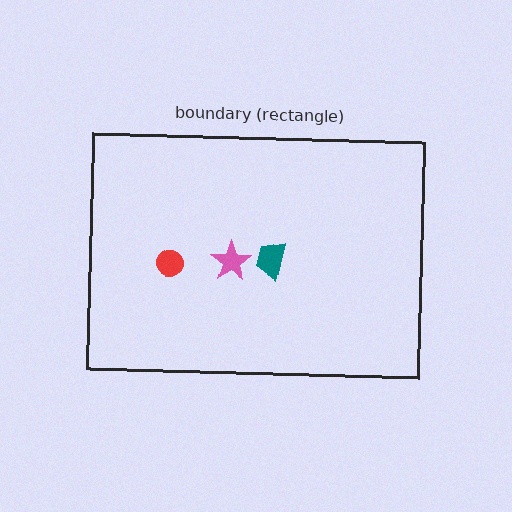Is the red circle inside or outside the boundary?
Inside.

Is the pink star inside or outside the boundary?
Inside.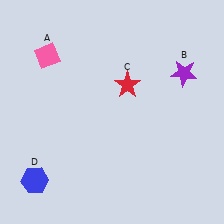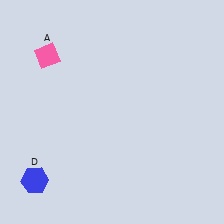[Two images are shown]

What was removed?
The red star (C), the purple star (B) were removed in Image 2.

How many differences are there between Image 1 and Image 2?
There are 2 differences between the two images.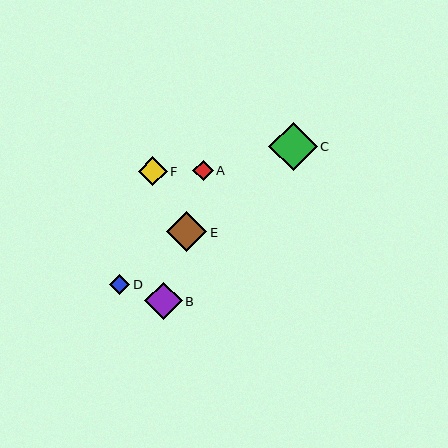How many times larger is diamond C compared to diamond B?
Diamond C is approximately 1.3 times the size of diamond B.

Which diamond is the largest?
Diamond C is the largest with a size of approximately 48 pixels.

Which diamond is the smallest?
Diamond D is the smallest with a size of approximately 20 pixels.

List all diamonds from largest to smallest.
From largest to smallest: C, E, B, F, A, D.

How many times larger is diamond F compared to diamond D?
Diamond F is approximately 1.4 times the size of diamond D.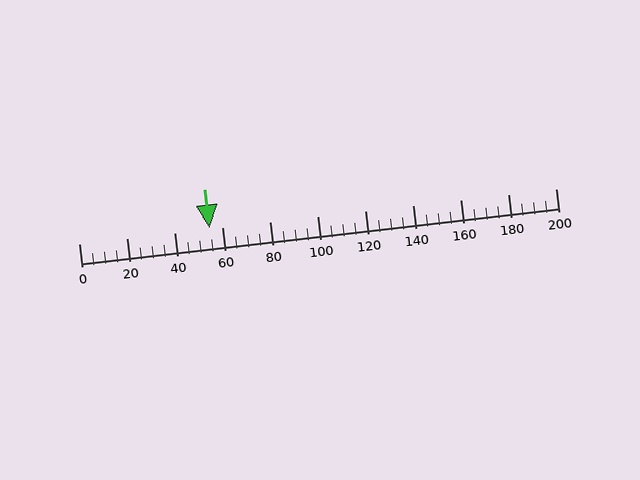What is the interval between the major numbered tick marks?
The major tick marks are spaced 20 units apart.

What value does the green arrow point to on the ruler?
The green arrow points to approximately 55.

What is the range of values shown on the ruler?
The ruler shows values from 0 to 200.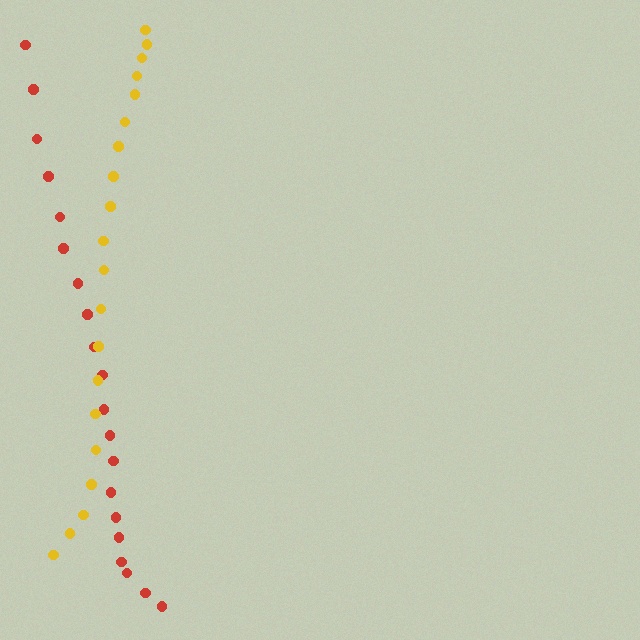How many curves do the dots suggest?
There are 2 distinct paths.